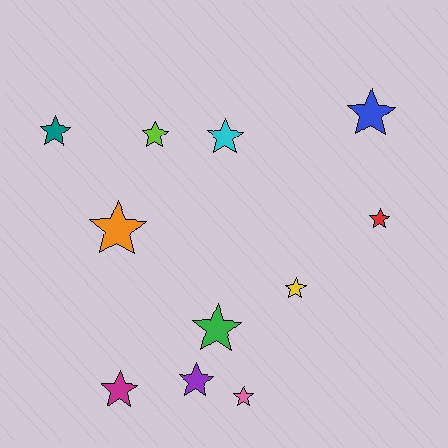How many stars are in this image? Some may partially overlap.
There are 11 stars.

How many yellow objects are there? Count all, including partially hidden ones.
There is 1 yellow object.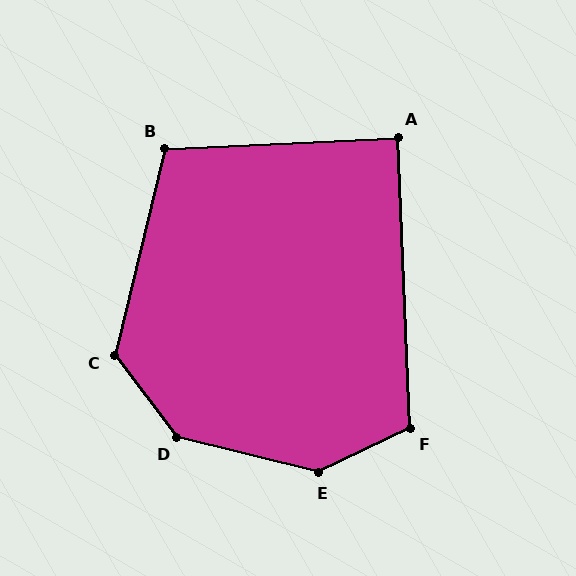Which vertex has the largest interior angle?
E, at approximately 141 degrees.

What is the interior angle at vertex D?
Approximately 141 degrees (obtuse).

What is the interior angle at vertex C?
Approximately 129 degrees (obtuse).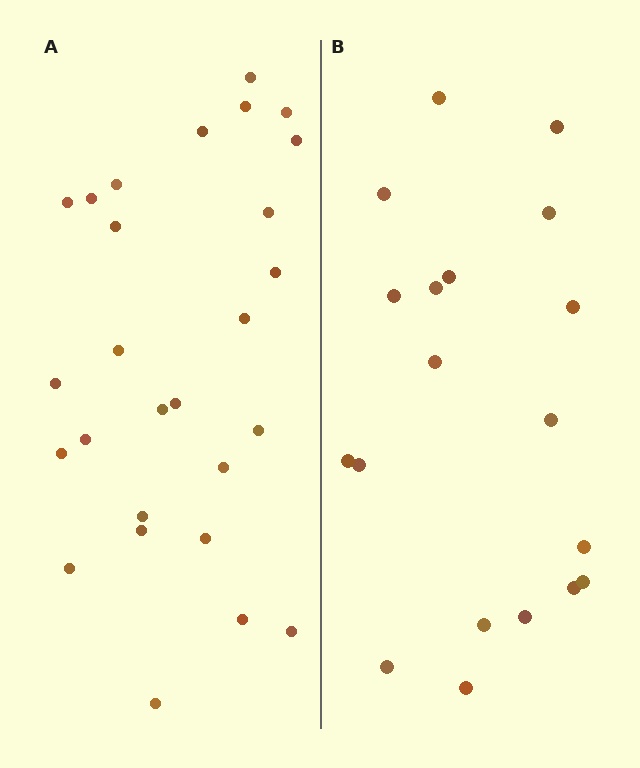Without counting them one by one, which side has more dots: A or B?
Region A (the left region) has more dots.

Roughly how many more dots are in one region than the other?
Region A has roughly 8 or so more dots than region B.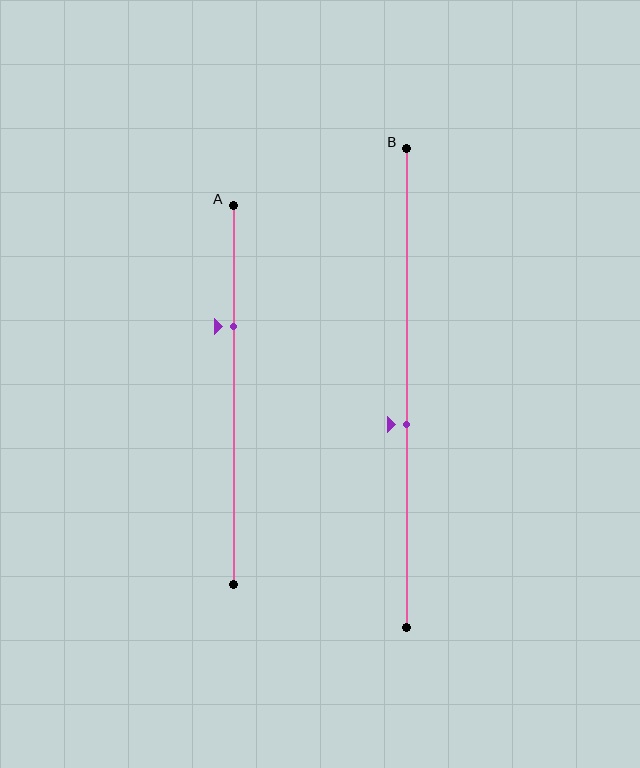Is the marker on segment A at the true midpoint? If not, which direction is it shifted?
No, the marker on segment A is shifted upward by about 18% of the segment length.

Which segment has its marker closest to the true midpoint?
Segment B has its marker closest to the true midpoint.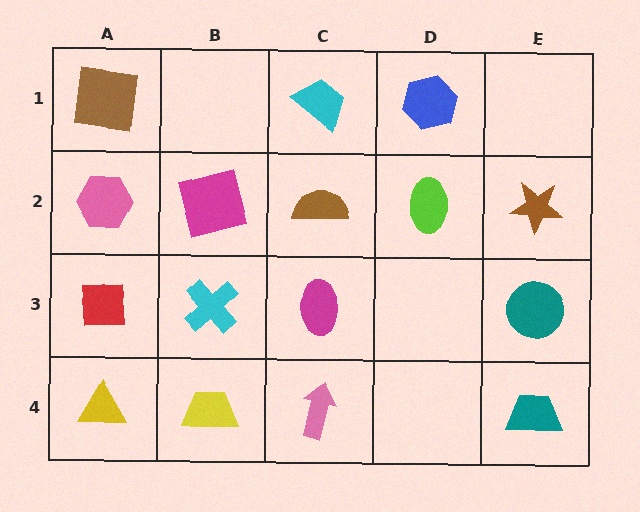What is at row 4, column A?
A yellow triangle.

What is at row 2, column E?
A brown star.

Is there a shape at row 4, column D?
No, that cell is empty.